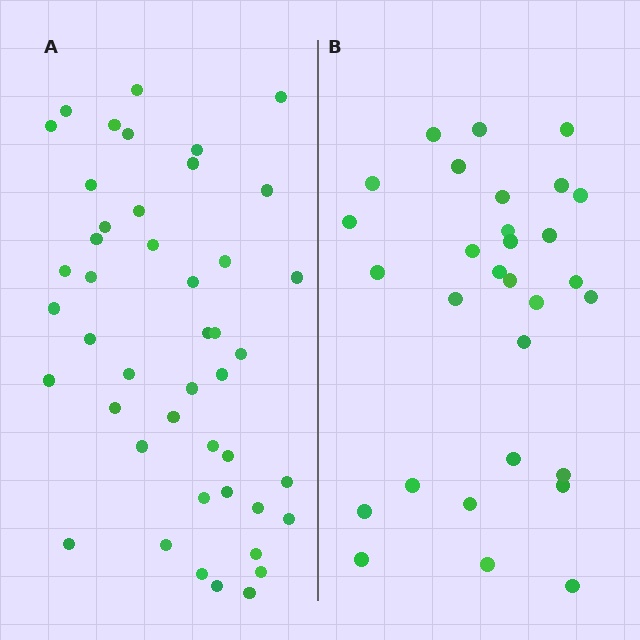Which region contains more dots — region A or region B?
Region A (the left region) has more dots.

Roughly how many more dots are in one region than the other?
Region A has approximately 15 more dots than region B.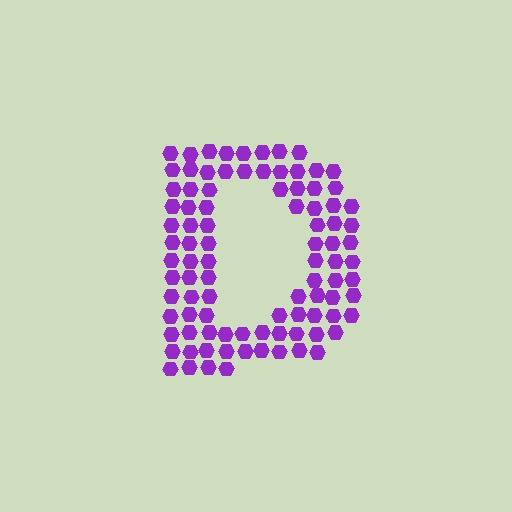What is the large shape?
The large shape is the letter D.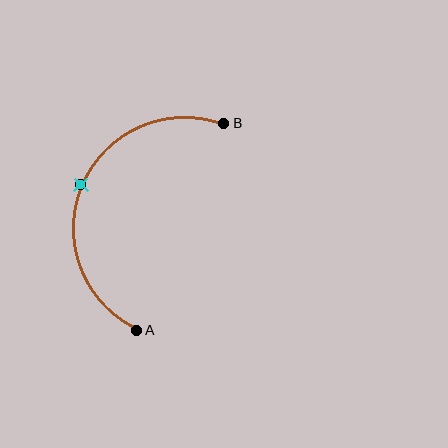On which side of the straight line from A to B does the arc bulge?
The arc bulges to the left of the straight line connecting A and B.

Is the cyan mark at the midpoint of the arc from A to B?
Yes. The cyan mark lies on the arc at equal arc-length from both A and B — it is the arc midpoint.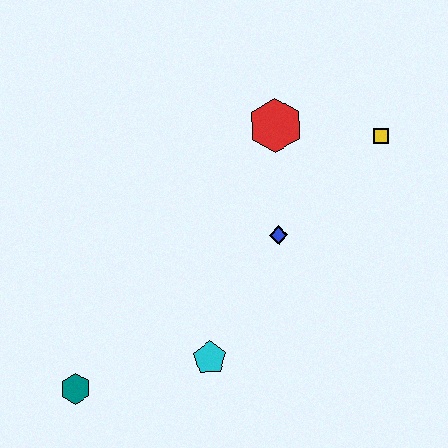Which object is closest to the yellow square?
The red hexagon is closest to the yellow square.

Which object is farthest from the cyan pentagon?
The yellow square is farthest from the cyan pentagon.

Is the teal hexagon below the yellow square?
Yes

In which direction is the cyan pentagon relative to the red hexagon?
The cyan pentagon is below the red hexagon.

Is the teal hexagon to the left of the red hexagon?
Yes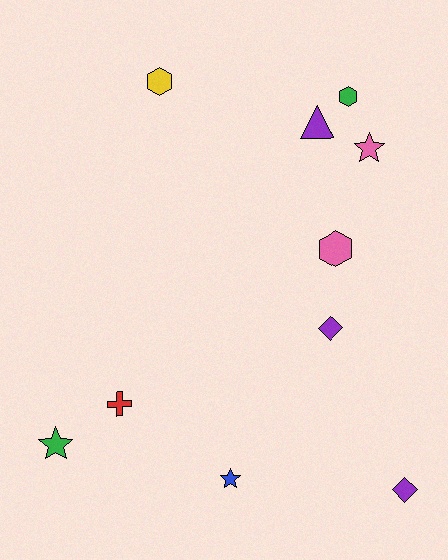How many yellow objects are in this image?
There is 1 yellow object.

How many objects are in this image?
There are 10 objects.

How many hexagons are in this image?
There are 3 hexagons.